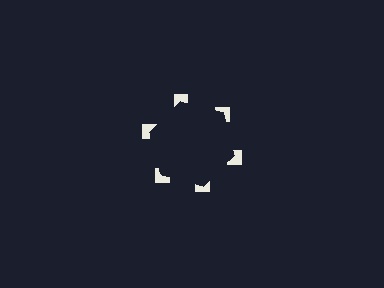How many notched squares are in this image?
There are 6 — one at each vertex of the illusory hexagon.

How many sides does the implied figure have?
6 sides.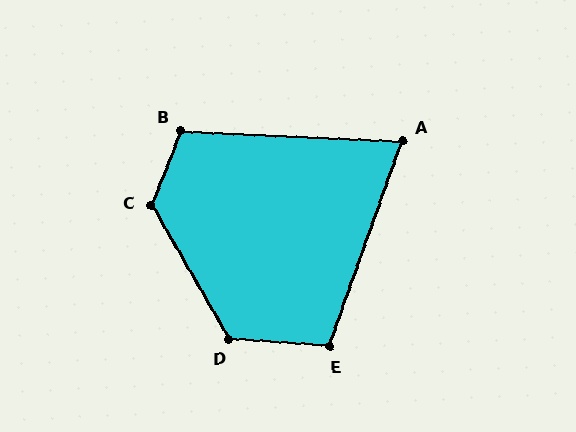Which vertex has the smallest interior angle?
A, at approximately 73 degrees.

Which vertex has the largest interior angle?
C, at approximately 129 degrees.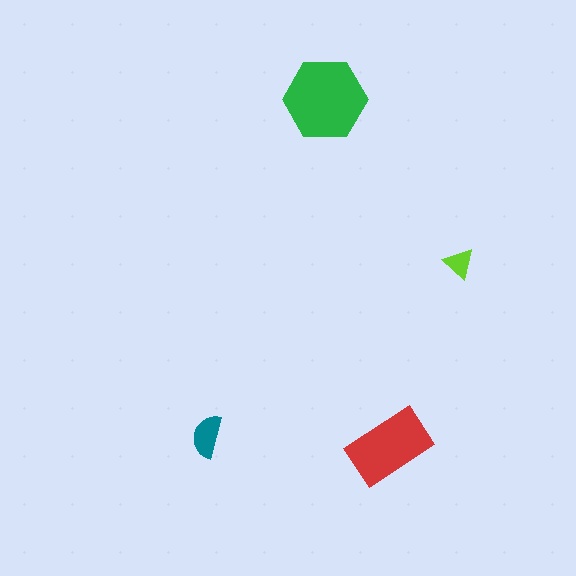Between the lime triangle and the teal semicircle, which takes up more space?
The teal semicircle.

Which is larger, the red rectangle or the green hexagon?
The green hexagon.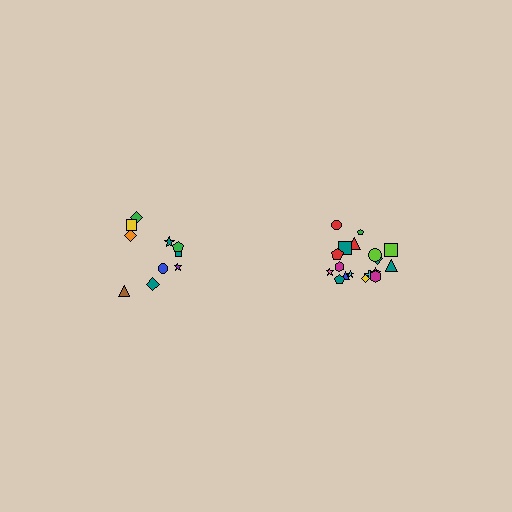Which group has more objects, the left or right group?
The right group.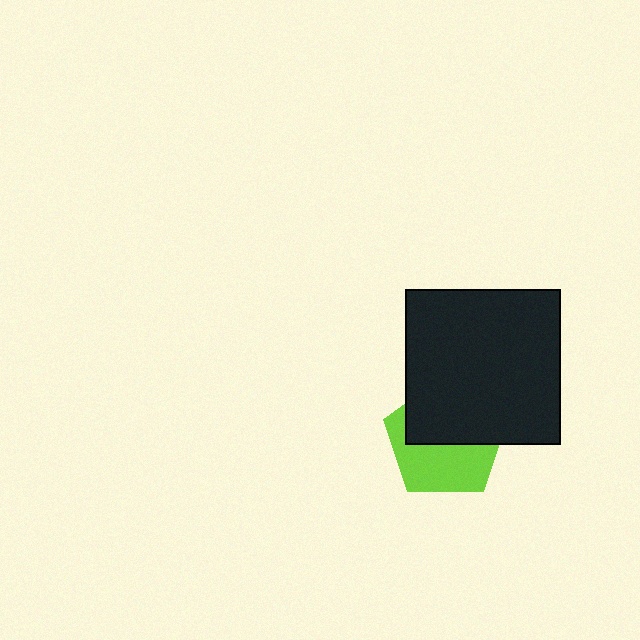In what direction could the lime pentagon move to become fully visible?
The lime pentagon could move down. That would shift it out from behind the black square entirely.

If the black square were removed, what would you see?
You would see the complete lime pentagon.